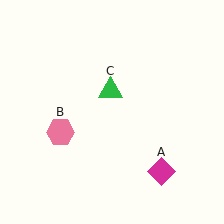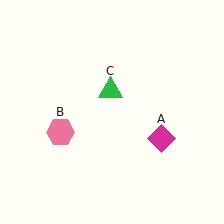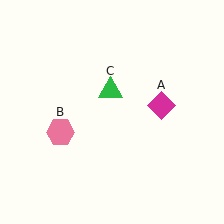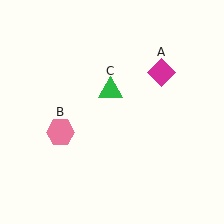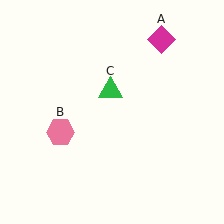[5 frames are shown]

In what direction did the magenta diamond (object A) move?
The magenta diamond (object A) moved up.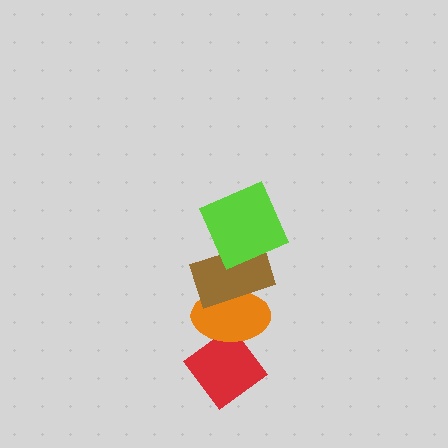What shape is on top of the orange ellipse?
The brown rectangle is on top of the orange ellipse.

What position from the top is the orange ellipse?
The orange ellipse is 3rd from the top.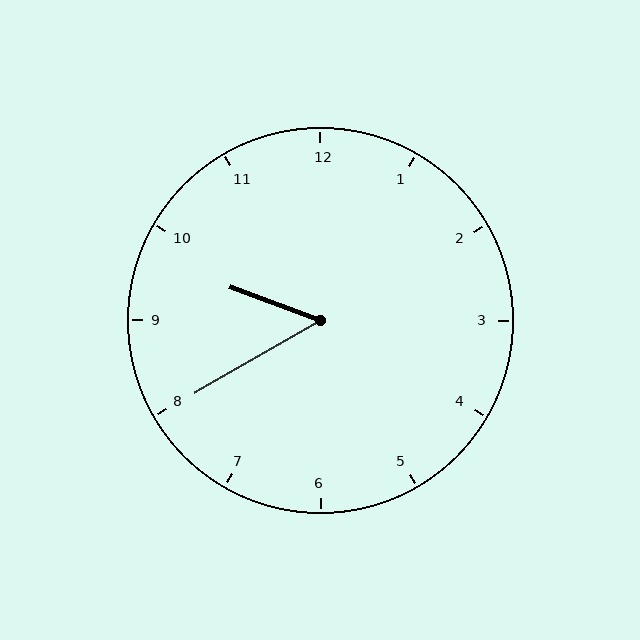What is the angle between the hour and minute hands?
Approximately 50 degrees.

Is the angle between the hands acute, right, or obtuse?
It is acute.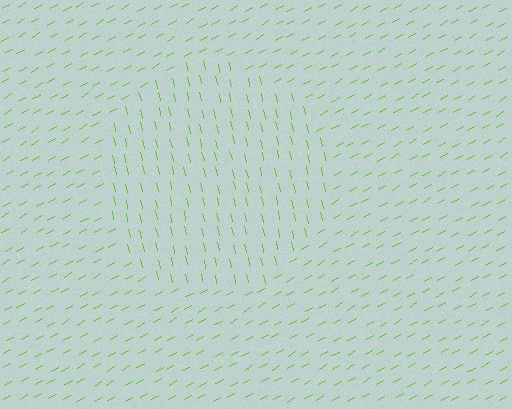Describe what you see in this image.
The image is filled with small lime line segments. A circle region in the image has lines oriented differently from the surrounding lines, creating a visible texture boundary.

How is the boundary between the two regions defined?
The boundary is defined purely by a change in line orientation (approximately 73 degrees difference). All lines are the same color and thickness.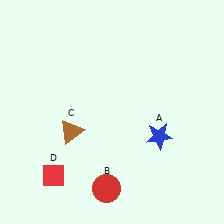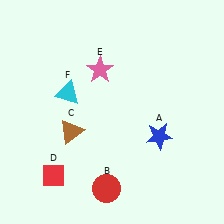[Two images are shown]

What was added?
A pink star (E), a cyan triangle (F) were added in Image 2.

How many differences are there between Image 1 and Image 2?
There are 2 differences between the two images.